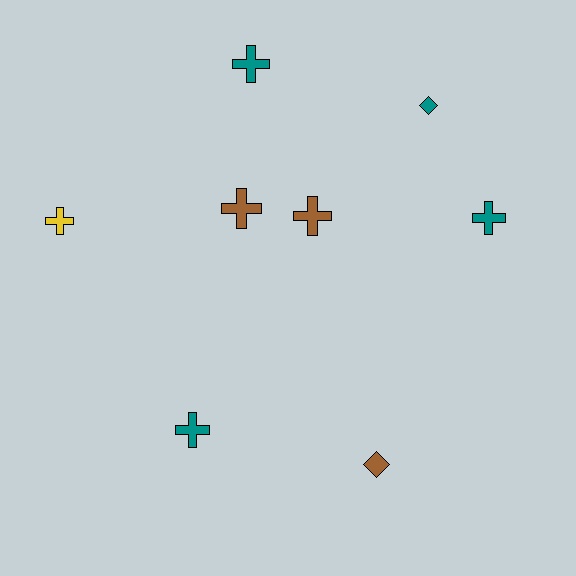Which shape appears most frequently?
Cross, with 6 objects.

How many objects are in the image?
There are 8 objects.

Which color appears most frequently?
Teal, with 4 objects.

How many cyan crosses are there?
There are no cyan crosses.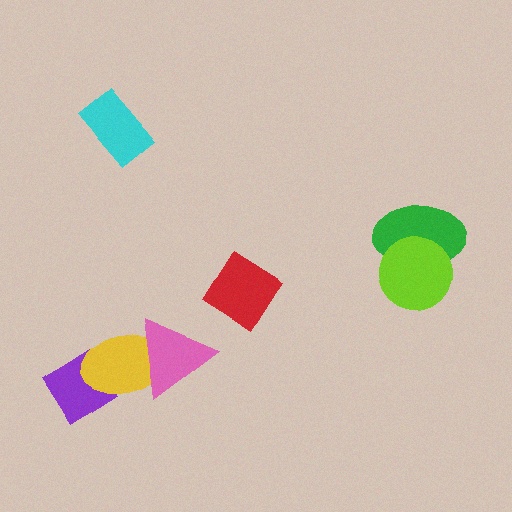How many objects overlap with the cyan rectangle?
0 objects overlap with the cyan rectangle.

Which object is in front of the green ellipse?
The lime circle is in front of the green ellipse.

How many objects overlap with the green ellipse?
1 object overlaps with the green ellipse.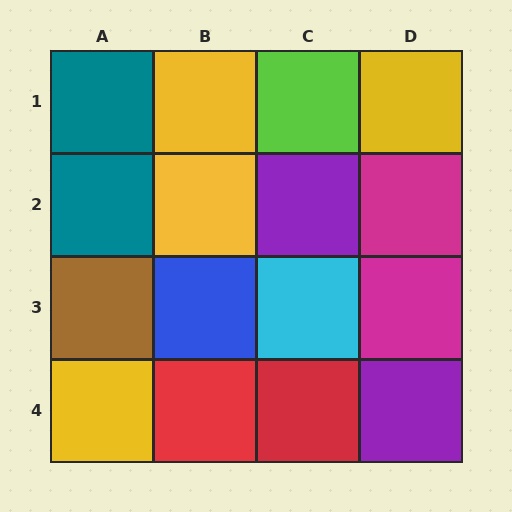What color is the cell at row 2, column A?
Teal.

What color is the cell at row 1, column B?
Yellow.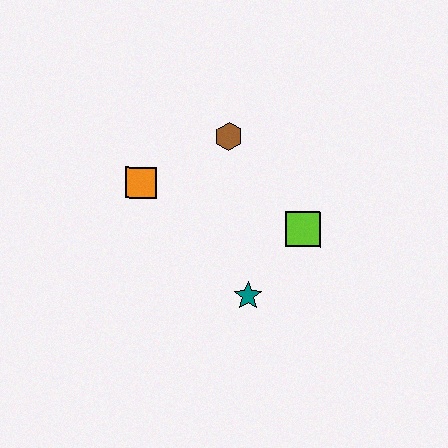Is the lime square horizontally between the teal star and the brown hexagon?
No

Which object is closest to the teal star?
The lime square is closest to the teal star.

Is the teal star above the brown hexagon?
No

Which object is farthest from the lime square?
The orange square is farthest from the lime square.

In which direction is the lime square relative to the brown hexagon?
The lime square is below the brown hexagon.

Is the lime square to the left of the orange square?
No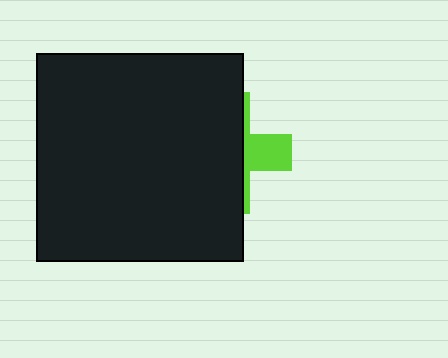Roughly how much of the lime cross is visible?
A small part of it is visible (roughly 31%).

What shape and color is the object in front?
The object in front is a black rectangle.